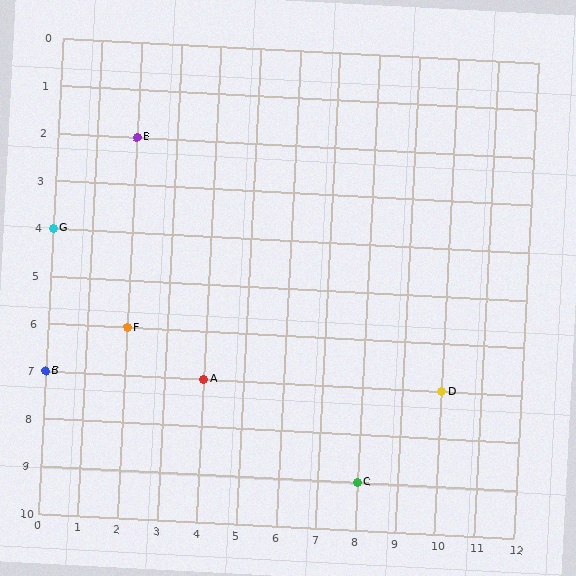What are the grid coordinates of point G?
Point G is at grid coordinates (0, 4).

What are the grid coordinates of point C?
Point C is at grid coordinates (8, 9).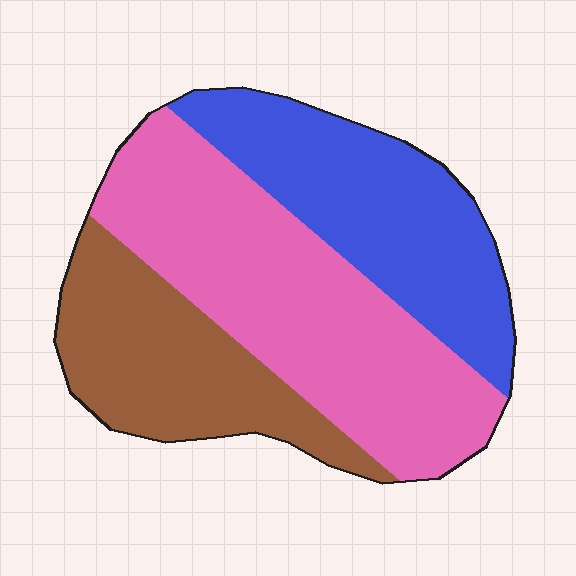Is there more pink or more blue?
Pink.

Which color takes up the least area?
Brown, at roughly 25%.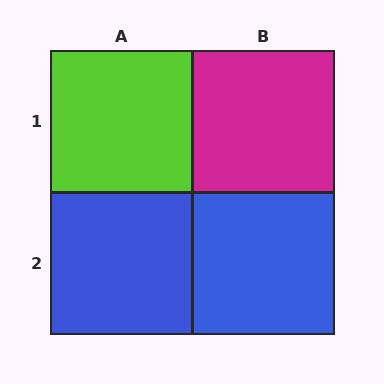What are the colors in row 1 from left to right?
Lime, magenta.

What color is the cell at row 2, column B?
Blue.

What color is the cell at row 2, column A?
Blue.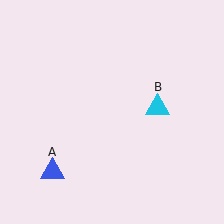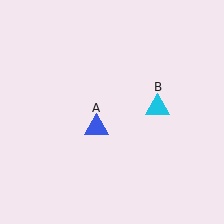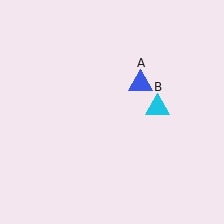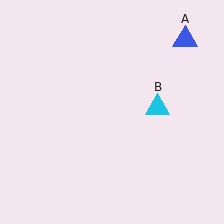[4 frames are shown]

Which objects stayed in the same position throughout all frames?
Cyan triangle (object B) remained stationary.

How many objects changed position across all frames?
1 object changed position: blue triangle (object A).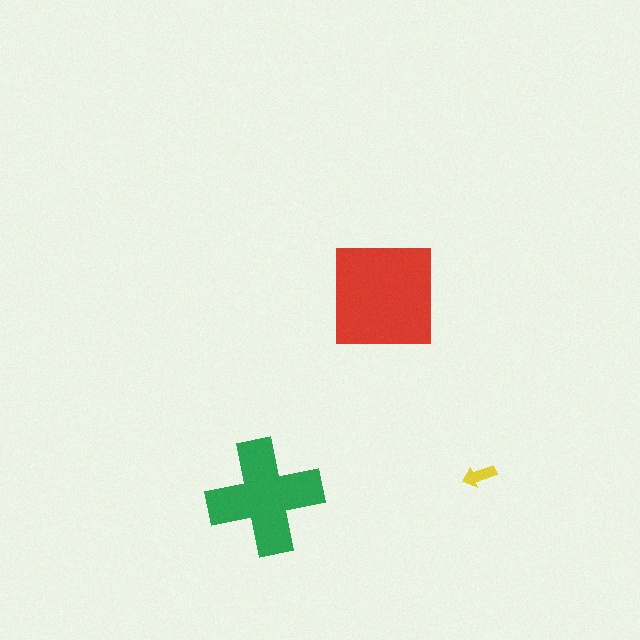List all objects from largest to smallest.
The red square, the green cross, the yellow arrow.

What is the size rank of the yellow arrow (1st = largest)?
3rd.